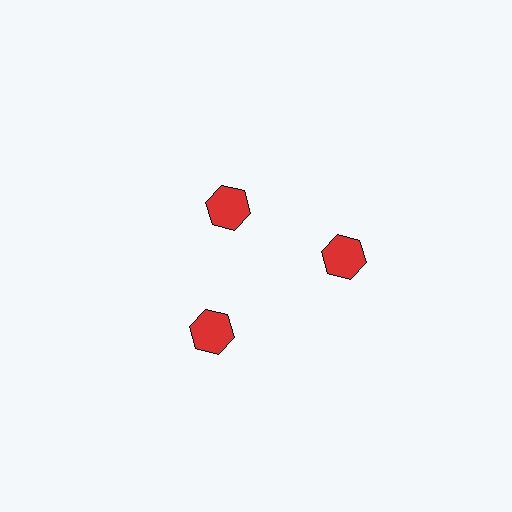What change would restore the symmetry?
The symmetry would be restored by moving it outward, back onto the ring so that all 3 hexagons sit at equal angles and equal distance from the center.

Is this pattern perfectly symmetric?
No. The 3 red hexagons are arranged in a ring, but one element near the 11 o'clock position is pulled inward toward the center, breaking the 3-fold rotational symmetry.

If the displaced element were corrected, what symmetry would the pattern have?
It would have 3-fold rotational symmetry — the pattern would map onto itself every 120 degrees.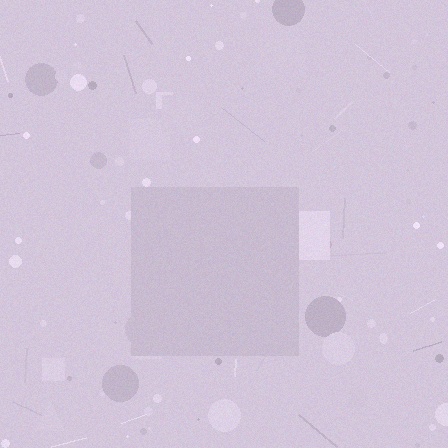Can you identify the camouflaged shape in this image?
The camouflaged shape is a square.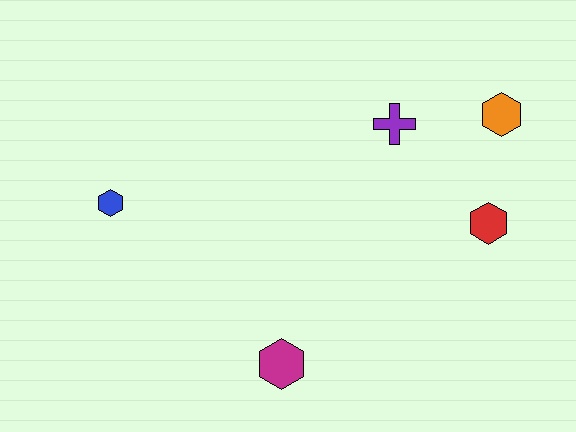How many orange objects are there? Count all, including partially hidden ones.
There is 1 orange object.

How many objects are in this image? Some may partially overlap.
There are 5 objects.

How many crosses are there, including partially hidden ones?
There is 1 cross.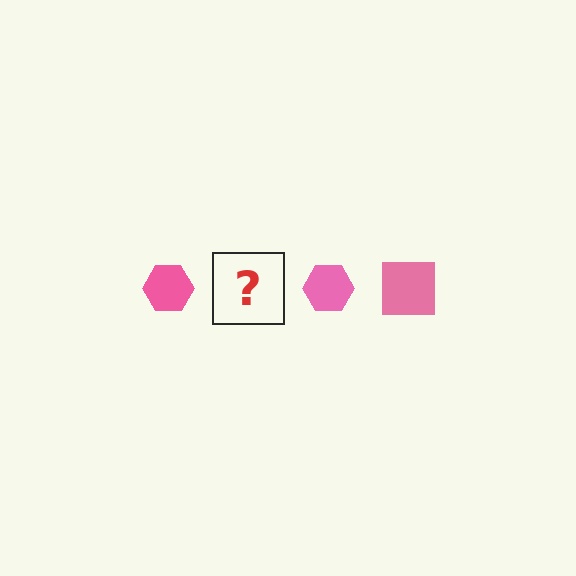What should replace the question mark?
The question mark should be replaced with a pink square.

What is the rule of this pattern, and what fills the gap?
The rule is that the pattern cycles through hexagon, square shapes in pink. The gap should be filled with a pink square.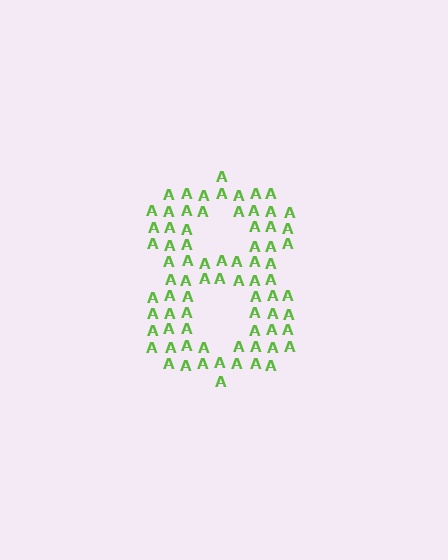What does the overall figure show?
The overall figure shows the digit 8.